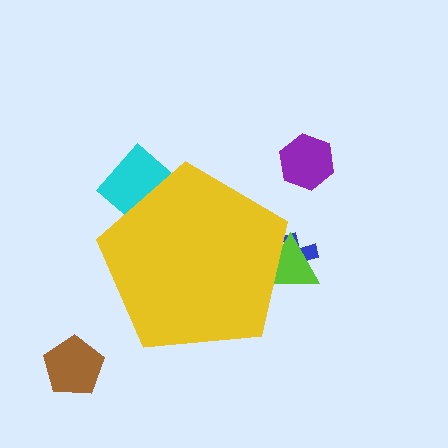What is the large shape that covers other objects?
A yellow pentagon.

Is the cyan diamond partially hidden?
Yes, the cyan diamond is partially hidden behind the yellow pentagon.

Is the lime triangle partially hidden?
Yes, the lime triangle is partially hidden behind the yellow pentagon.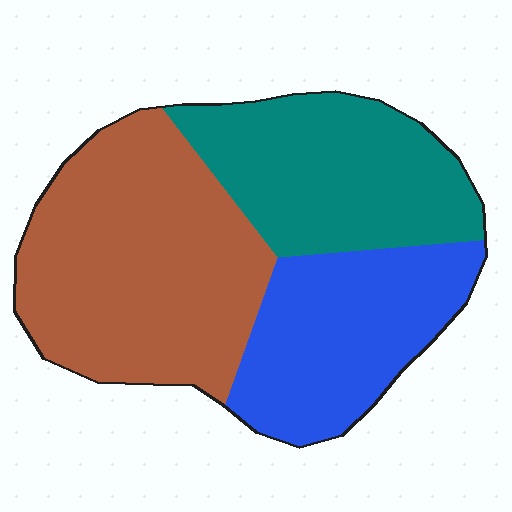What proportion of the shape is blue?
Blue takes up about one quarter (1/4) of the shape.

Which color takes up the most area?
Brown, at roughly 45%.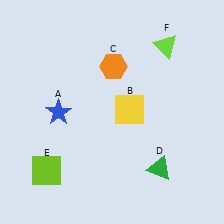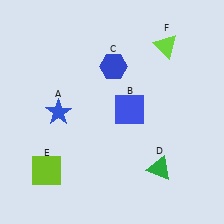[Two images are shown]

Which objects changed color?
B changed from yellow to blue. C changed from orange to blue.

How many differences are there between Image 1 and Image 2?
There are 2 differences between the two images.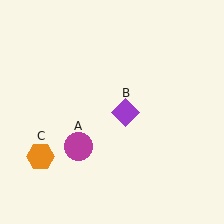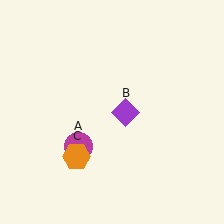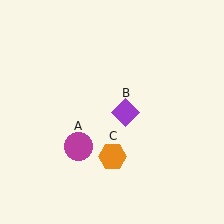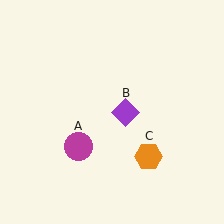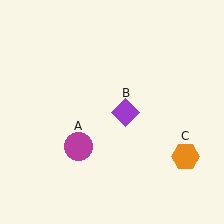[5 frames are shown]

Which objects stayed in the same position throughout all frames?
Magenta circle (object A) and purple diamond (object B) remained stationary.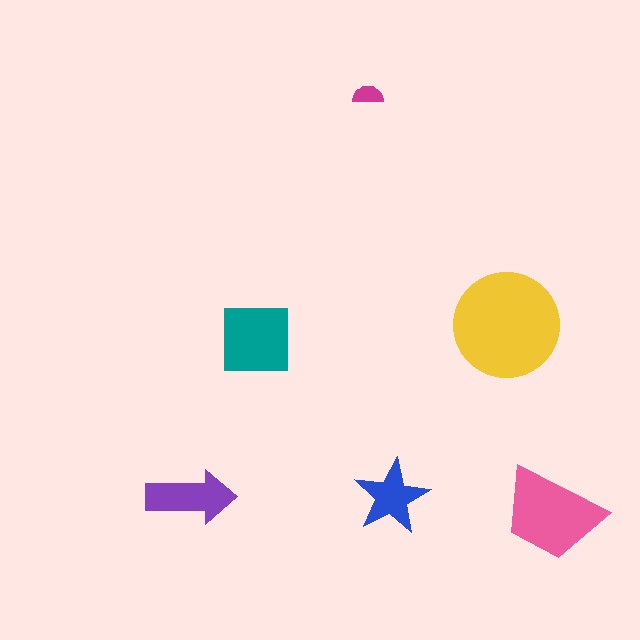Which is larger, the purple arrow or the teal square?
The teal square.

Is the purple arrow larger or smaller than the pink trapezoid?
Smaller.